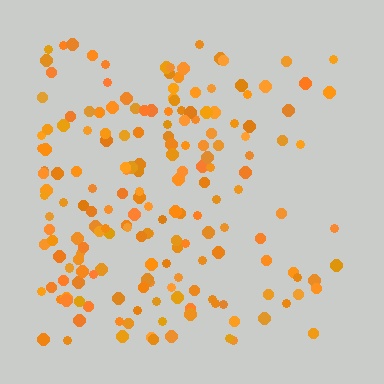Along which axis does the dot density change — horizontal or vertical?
Horizontal.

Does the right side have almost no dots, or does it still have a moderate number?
Still a moderate number, just noticeably fewer than the left.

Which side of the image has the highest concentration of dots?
The left.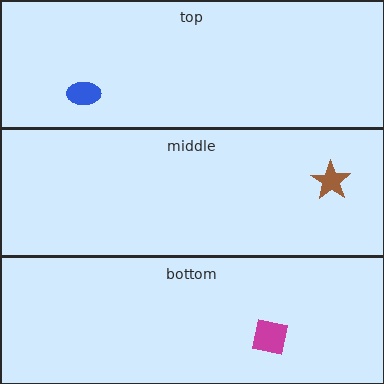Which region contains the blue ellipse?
The top region.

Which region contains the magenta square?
The bottom region.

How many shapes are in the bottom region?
1.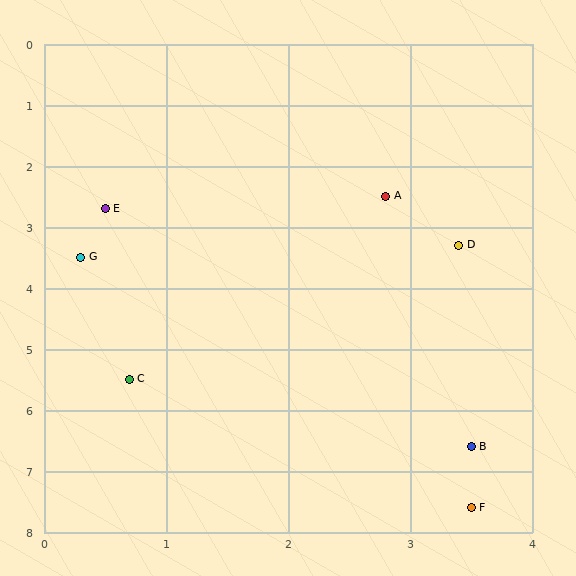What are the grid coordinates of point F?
Point F is at approximately (3.5, 7.6).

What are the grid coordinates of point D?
Point D is at approximately (3.4, 3.3).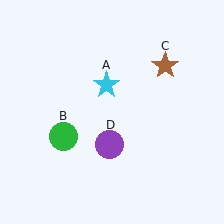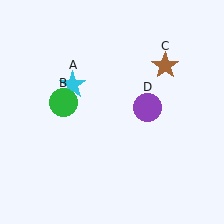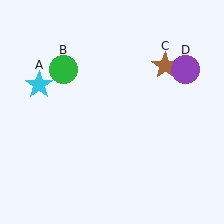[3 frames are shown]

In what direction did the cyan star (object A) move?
The cyan star (object A) moved left.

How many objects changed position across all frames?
3 objects changed position: cyan star (object A), green circle (object B), purple circle (object D).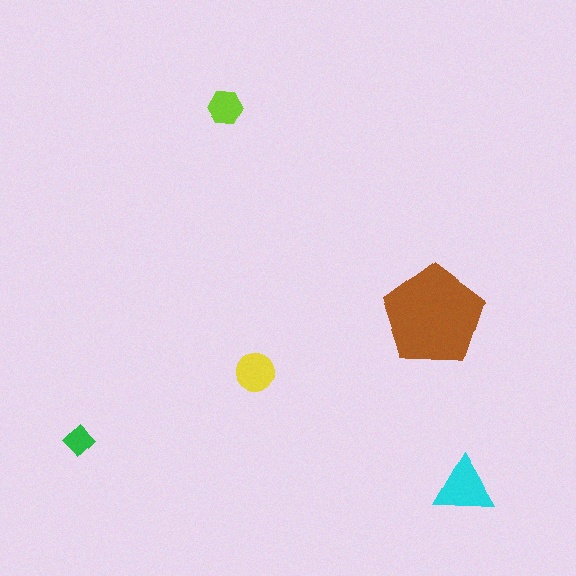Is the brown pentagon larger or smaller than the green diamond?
Larger.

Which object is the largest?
The brown pentagon.